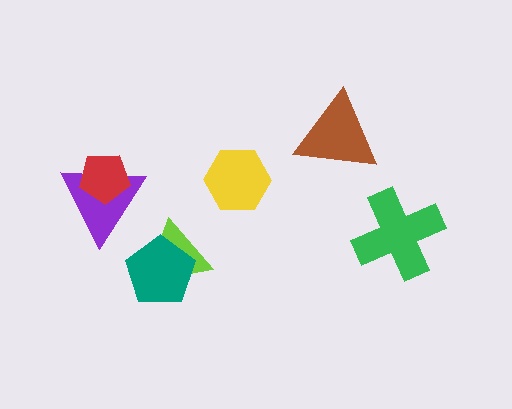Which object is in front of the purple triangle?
The red pentagon is in front of the purple triangle.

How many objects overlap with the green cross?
0 objects overlap with the green cross.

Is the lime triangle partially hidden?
Yes, it is partially covered by another shape.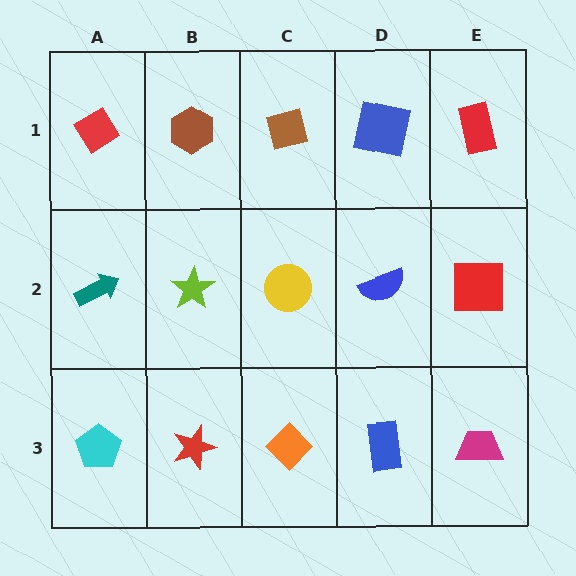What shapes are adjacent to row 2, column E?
A red rectangle (row 1, column E), a magenta trapezoid (row 3, column E), a blue semicircle (row 2, column D).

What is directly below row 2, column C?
An orange diamond.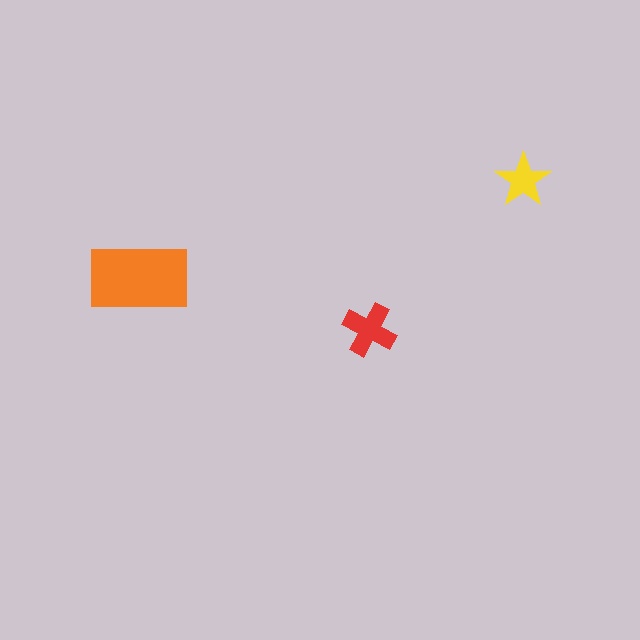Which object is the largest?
The orange rectangle.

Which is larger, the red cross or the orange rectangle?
The orange rectangle.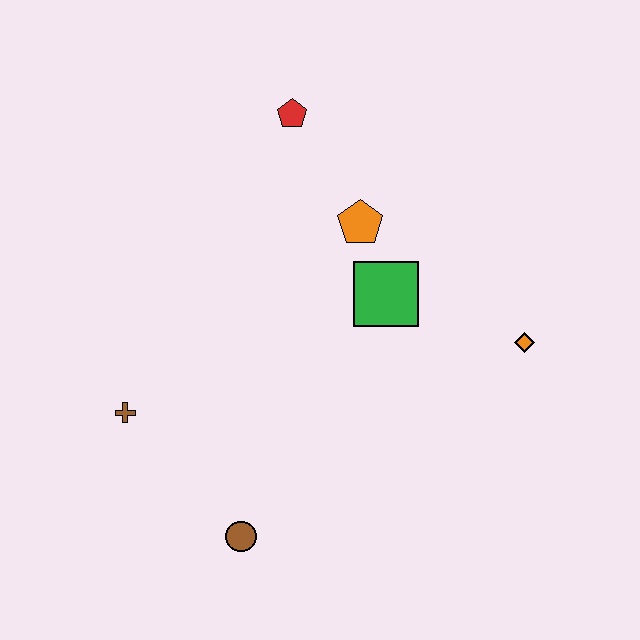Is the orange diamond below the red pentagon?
Yes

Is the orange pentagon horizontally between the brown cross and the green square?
Yes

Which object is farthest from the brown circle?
The red pentagon is farthest from the brown circle.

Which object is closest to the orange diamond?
The green square is closest to the orange diamond.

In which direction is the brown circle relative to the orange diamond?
The brown circle is to the left of the orange diamond.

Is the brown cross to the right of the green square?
No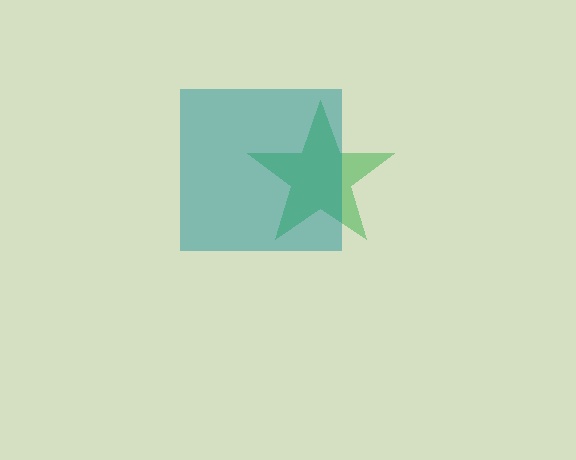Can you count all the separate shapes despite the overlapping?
Yes, there are 2 separate shapes.